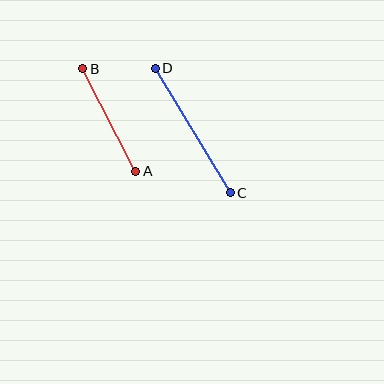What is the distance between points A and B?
The distance is approximately 115 pixels.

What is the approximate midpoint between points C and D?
The midpoint is at approximately (193, 130) pixels.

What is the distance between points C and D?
The distance is approximately 145 pixels.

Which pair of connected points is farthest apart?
Points C and D are farthest apart.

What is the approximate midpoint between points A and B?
The midpoint is at approximately (109, 120) pixels.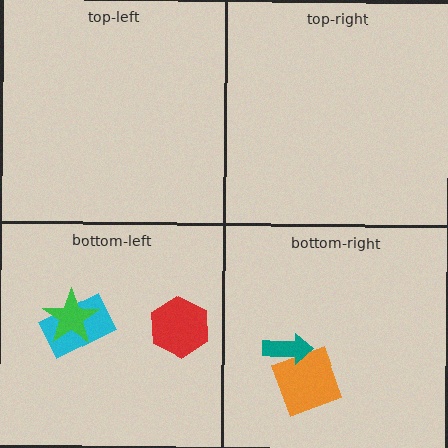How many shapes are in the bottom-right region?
2.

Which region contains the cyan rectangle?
The bottom-left region.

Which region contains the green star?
The bottom-left region.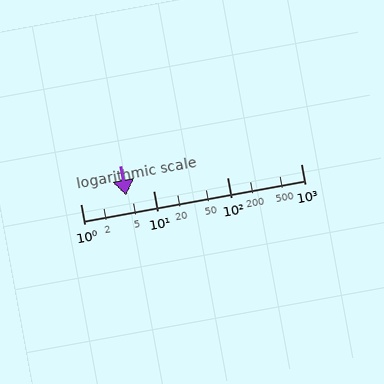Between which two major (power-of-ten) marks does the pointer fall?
The pointer is between 1 and 10.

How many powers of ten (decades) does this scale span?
The scale spans 3 decades, from 1 to 1000.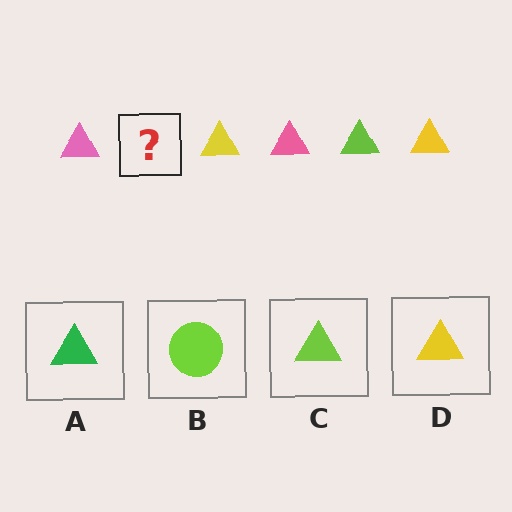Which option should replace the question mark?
Option C.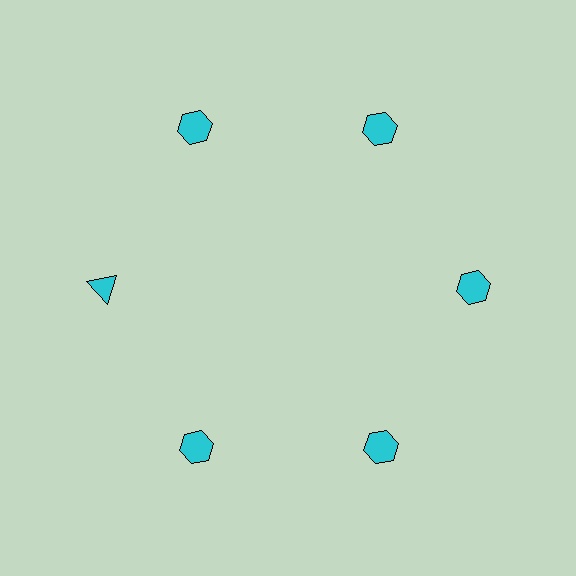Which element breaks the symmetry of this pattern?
The cyan triangle at roughly the 9 o'clock position breaks the symmetry. All other shapes are cyan hexagons.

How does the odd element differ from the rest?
It has a different shape: triangle instead of hexagon.